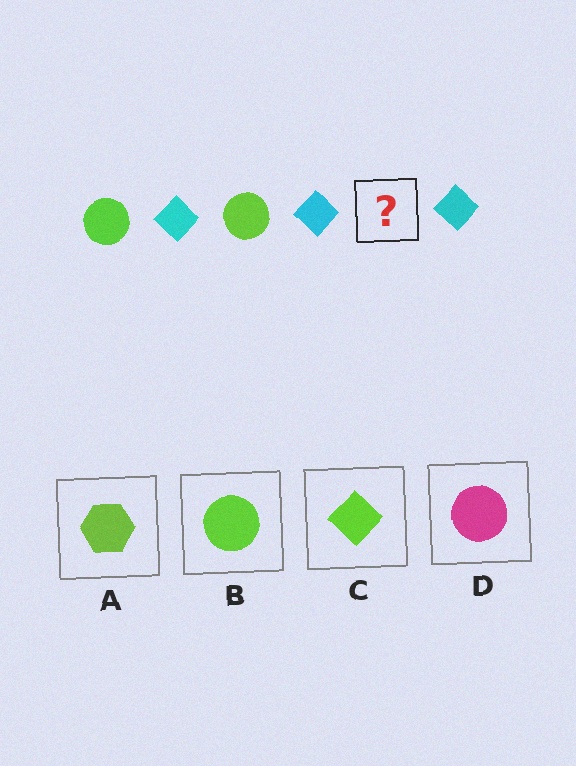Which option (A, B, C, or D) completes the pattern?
B.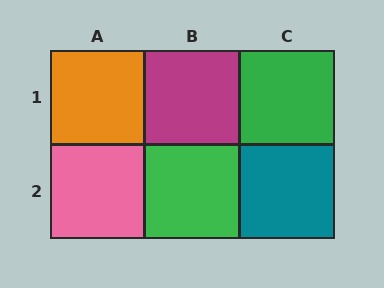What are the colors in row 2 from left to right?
Pink, green, teal.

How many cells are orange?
1 cell is orange.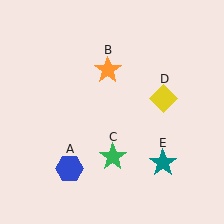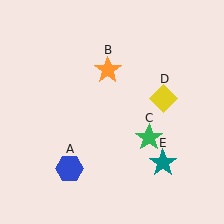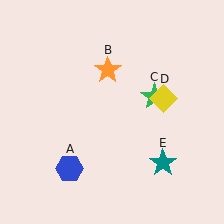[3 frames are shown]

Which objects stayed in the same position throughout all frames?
Blue hexagon (object A) and orange star (object B) and yellow diamond (object D) and teal star (object E) remained stationary.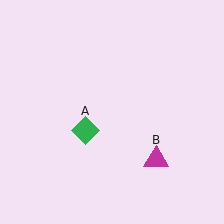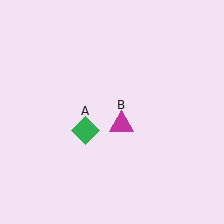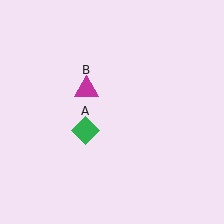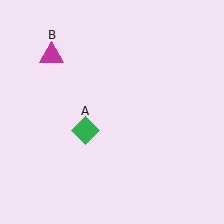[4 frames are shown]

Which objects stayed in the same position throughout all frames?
Green diamond (object A) remained stationary.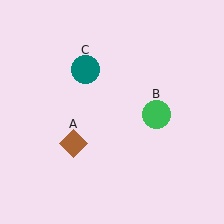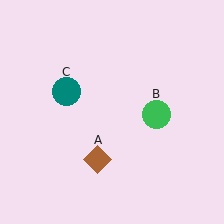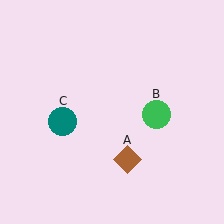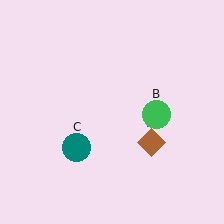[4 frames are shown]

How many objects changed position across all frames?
2 objects changed position: brown diamond (object A), teal circle (object C).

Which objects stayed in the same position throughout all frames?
Green circle (object B) remained stationary.